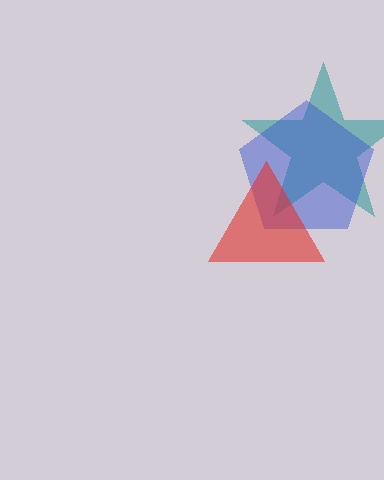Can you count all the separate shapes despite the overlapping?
Yes, there are 3 separate shapes.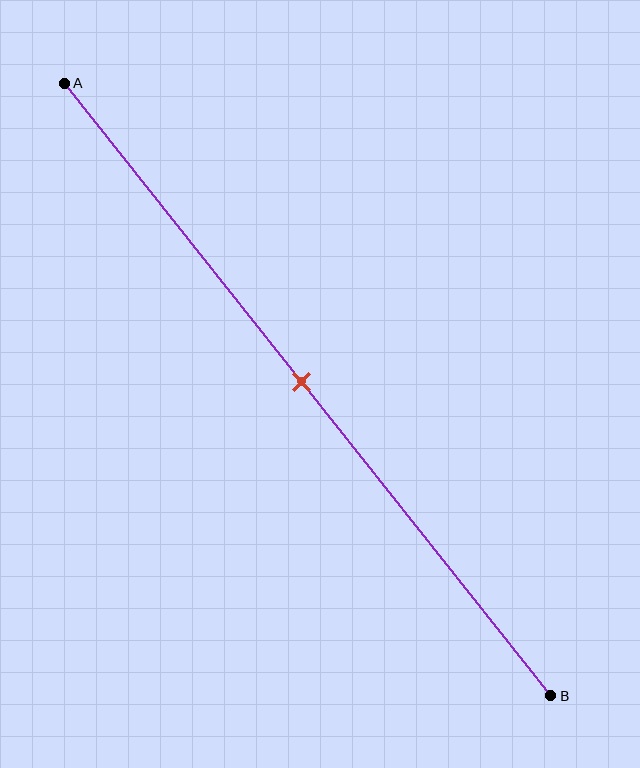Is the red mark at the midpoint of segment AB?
Yes, the mark is approximately at the midpoint.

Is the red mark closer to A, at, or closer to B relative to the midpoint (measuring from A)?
The red mark is approximately at the midpoint of segment AB.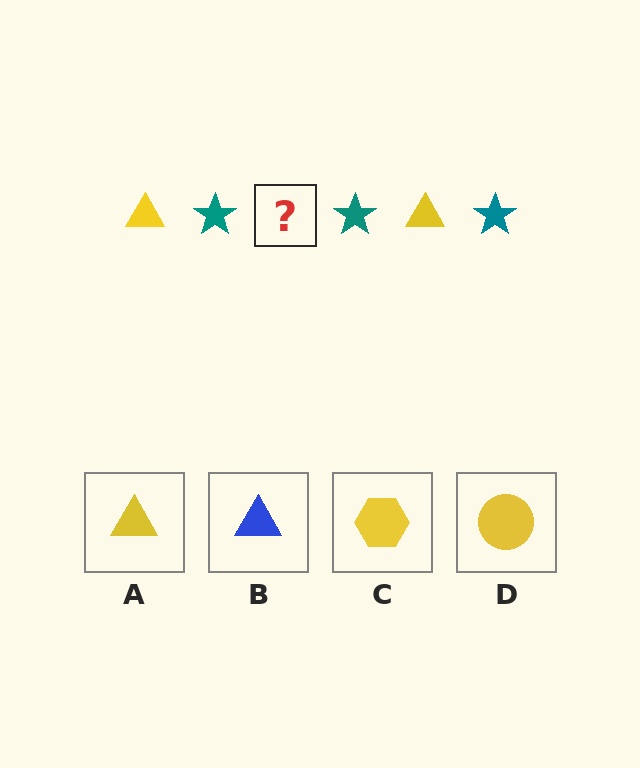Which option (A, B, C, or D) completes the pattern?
A.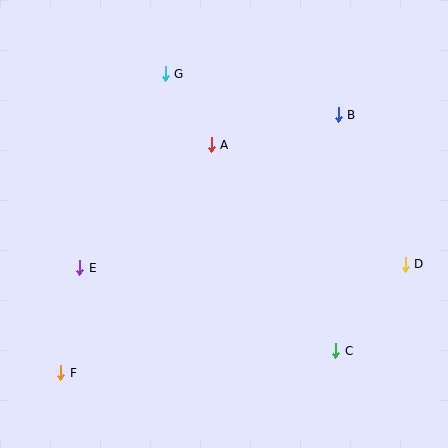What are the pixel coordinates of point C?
Point C is at (336, 350).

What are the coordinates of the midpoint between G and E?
The midpoint between G and E is at (122, 171).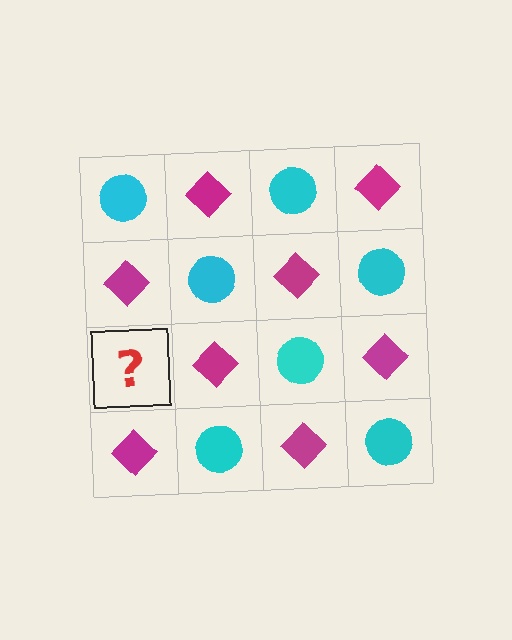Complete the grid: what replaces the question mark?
The question mark should be replaced with a cyan circle.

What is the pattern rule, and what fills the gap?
The rule is that it alternates cyan circle and magenta diamond in a checkerboard pattern. The gap should be filled with a cyan circle.